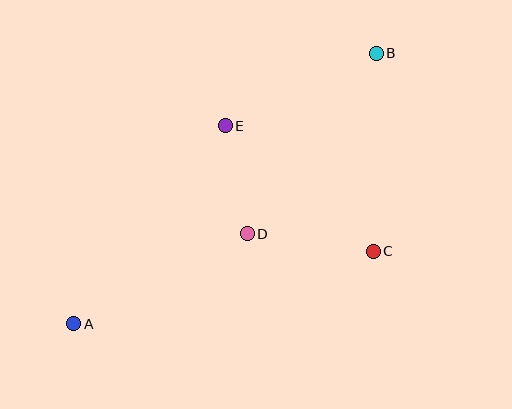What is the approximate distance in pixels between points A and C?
The distance between A and C is approximately 308 pixels.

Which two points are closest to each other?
Points D and E are closest to each other.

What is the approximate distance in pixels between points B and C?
The distance between B and C is approximately 198 pixels.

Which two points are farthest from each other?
Points A and B are farthest from each other.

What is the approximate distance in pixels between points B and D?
The distance between B and D is approximately 222 pixels.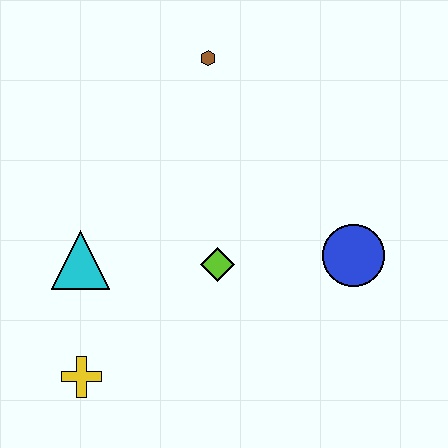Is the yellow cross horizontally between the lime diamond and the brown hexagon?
No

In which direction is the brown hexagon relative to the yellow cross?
The brown hexagon is above the yellow cross.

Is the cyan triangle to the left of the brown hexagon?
Yes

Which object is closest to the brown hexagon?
The lime diamond is closest to the brown hexagon.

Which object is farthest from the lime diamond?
The brown hexagon is farthest from the lime diamond.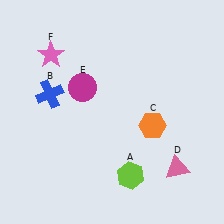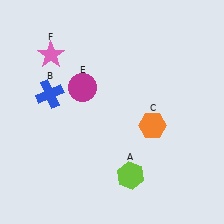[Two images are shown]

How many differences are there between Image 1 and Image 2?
There is 1 difference between the two images.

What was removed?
The pink triangle (D) was removed in Image 2.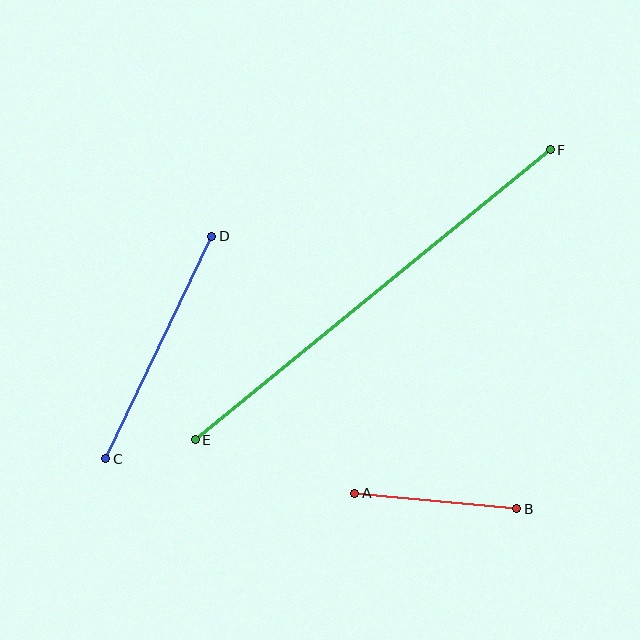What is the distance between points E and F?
The distance is approximately 458 pixels.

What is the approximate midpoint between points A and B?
The midpoint is at approximately (436, 501) pixels.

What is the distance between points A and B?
The distance is approximately 163 pixels.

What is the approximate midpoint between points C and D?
The midpoint is at approximately (159, 347) pixels.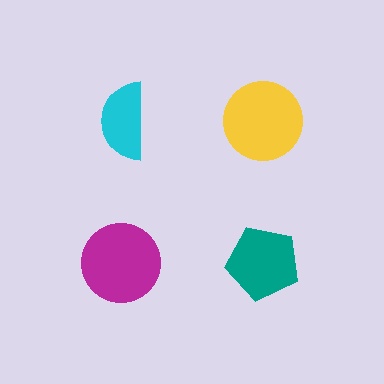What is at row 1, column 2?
A yellow circle.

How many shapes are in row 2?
2 shapes.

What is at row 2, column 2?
A teal pentagon.